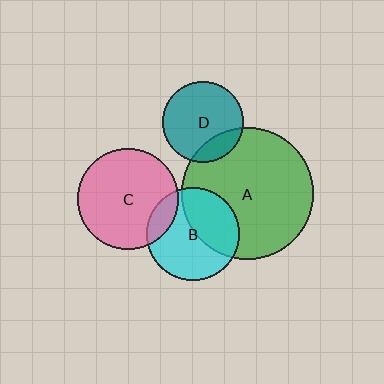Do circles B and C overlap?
Yes.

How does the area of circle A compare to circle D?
Approximately 2.7 times.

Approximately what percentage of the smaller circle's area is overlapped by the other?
Approximately 15%.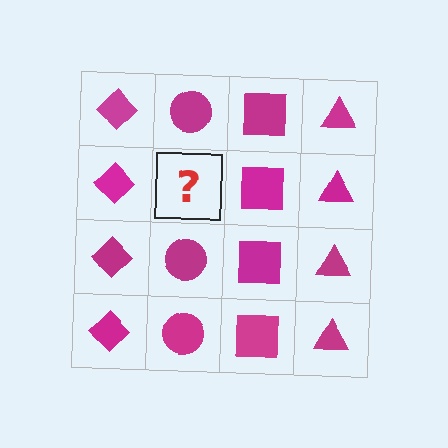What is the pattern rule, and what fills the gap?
The rule is that each column has a consistent shape. The gap should be filled with a magenta circle.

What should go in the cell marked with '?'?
The missing cell should contain a magenta circle.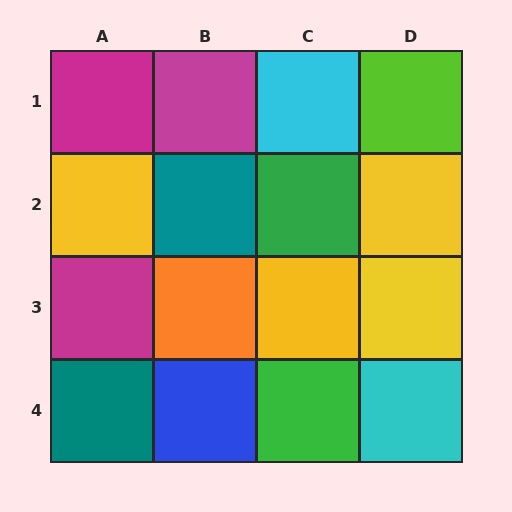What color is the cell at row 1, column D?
Lime.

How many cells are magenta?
3 cells are magenta.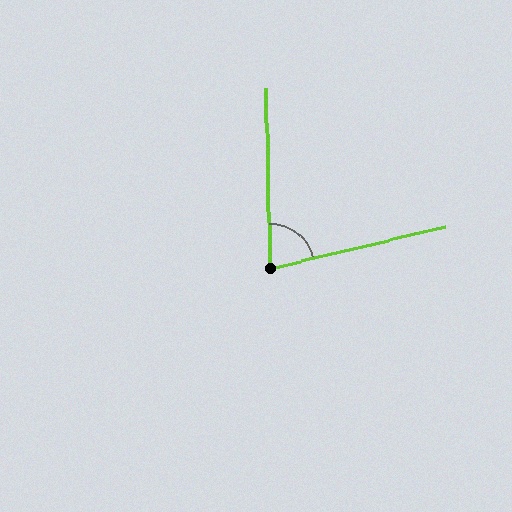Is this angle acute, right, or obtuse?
It is acute.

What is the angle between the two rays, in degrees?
Approximately 78 degrees.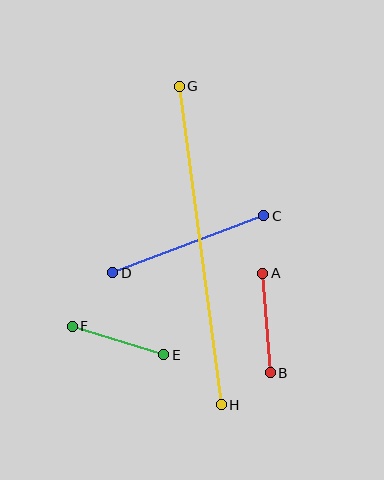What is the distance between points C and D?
The distance is approximately 161 pixels.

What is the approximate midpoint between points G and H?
The midpoint is at approximately (200, 245) pixels.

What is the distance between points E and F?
The distance is approximately 96 pixels.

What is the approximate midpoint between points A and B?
The midpoint is at approximately (266, 323) pixels.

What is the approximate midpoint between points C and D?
The midpoint is at approximately (188, 244) pixels.